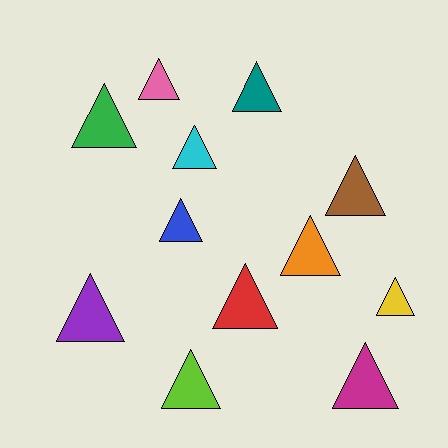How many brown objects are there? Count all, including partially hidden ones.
There is 1 brown object.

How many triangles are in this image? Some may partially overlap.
There are 12 triangles.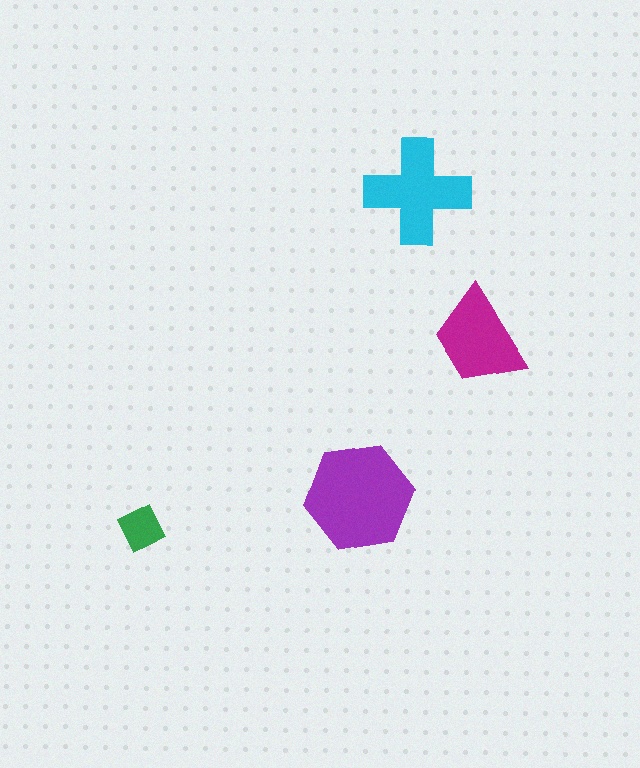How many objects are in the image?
There are 4 objects in the image.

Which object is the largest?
The purple hexagon.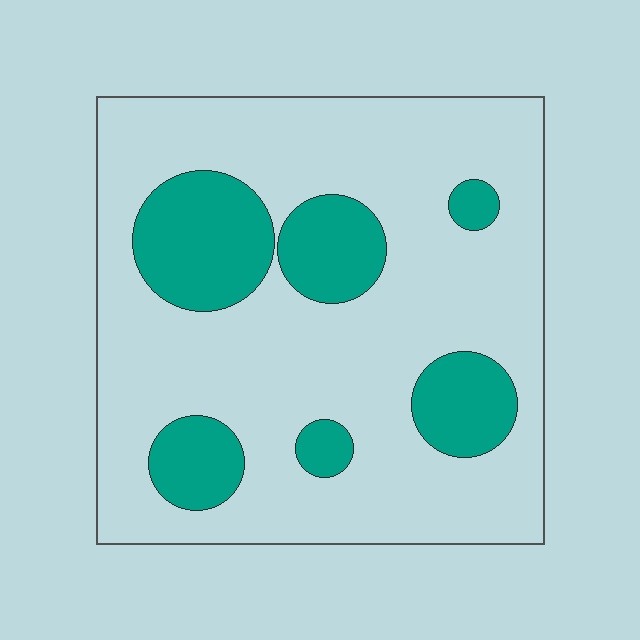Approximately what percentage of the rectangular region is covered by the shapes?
Approximately 25%.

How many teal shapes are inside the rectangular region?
6.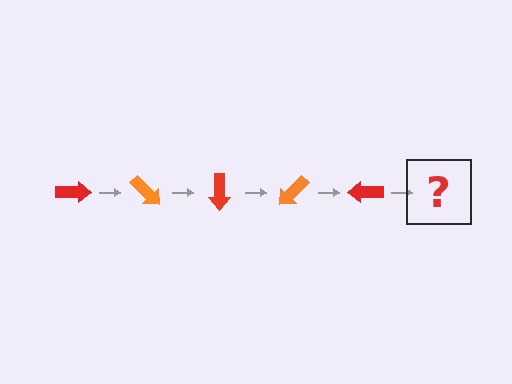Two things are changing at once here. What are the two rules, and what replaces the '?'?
The two rules are that it rotates 45 degrees each step and the color cycles through red and orange. The '?' should be an orange arrow, rotated 225 degrees from the start.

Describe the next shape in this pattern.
It should be an orange arrow, rotated 225 degrees from the start.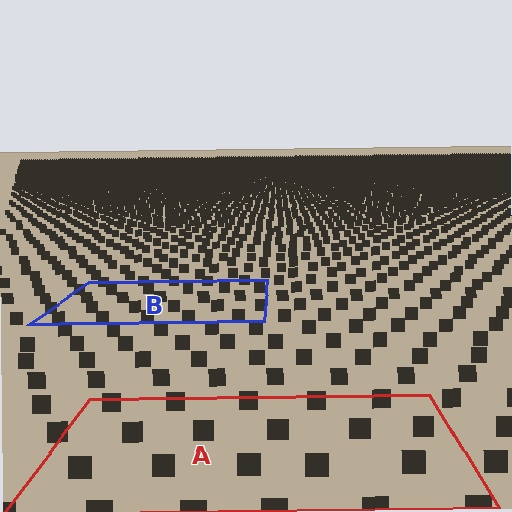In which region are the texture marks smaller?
The texture marks are smaller in region B, because it is farther away.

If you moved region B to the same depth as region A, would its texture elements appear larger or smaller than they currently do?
They would appear larger. At a closer depth, the same texture elements are projected at a bigger on-screen size.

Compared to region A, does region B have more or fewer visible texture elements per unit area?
Region B has more texture elements per unit area — they are packed more densely because it is farther away.